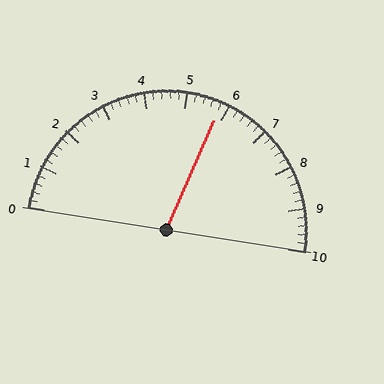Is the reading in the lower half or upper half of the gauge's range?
The reading is in the upper half of the range (0 to 10).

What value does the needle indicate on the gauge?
The needle indicates approximately 5.8.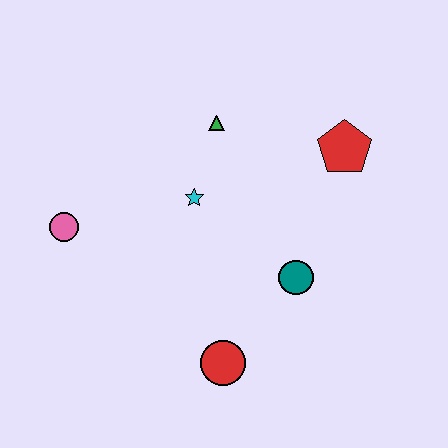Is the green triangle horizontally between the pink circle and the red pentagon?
Yes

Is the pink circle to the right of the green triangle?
No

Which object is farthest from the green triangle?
The red circle is farthest from the green triangle.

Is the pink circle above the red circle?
Yes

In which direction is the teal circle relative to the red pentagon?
The teal circle is below the red pentagon.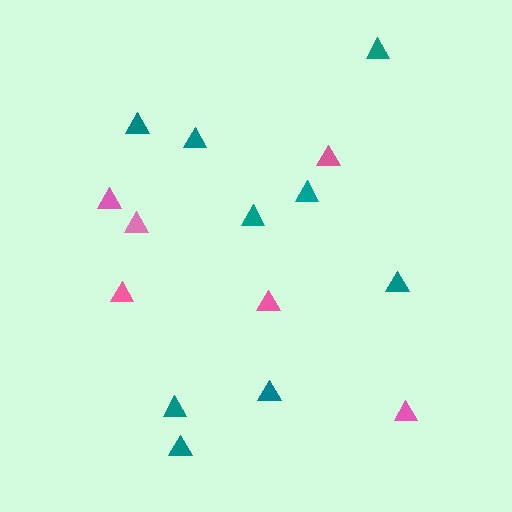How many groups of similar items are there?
There are 2 groups: one group of pink triangles (6) and one group of teal triangles (9).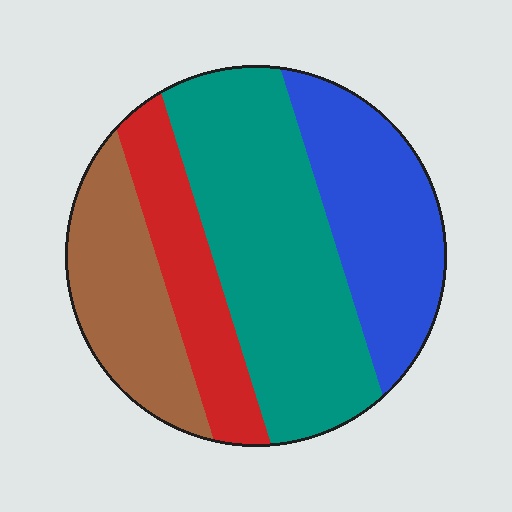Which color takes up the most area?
Teal, at roughly 40%.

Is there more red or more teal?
Teal.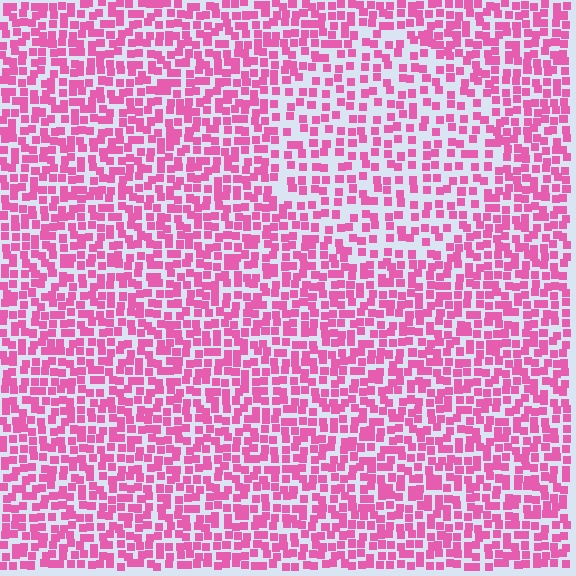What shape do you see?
I see a circle.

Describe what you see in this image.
The image contains small pink elements arranged at two different densities. A circle-shaped region is visible where the elements are less densely packed than the surrounding area.